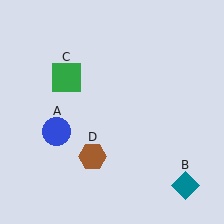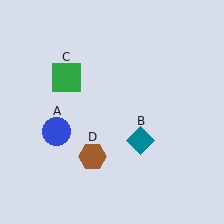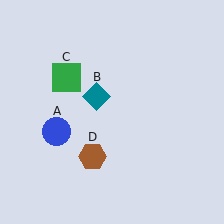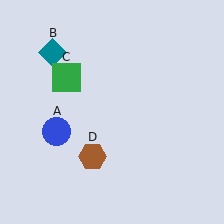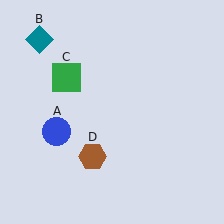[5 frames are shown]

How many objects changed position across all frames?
1 object changed position: teal diamond (object B).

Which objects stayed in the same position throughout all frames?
Blue circle (object A) and green square (object C) and brown hexagon (object D) remained stationary.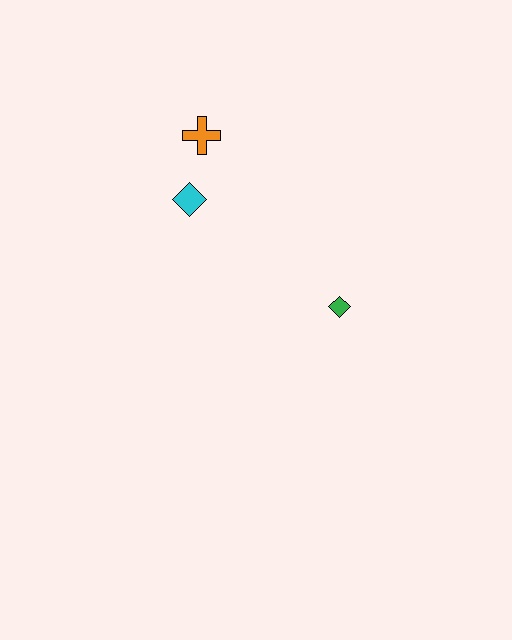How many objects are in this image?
There are 3 objects.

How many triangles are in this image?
There are no triangles.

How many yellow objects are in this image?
There are no yellow objects.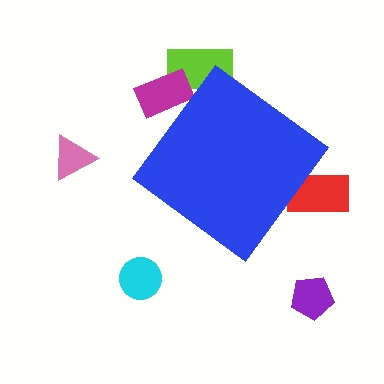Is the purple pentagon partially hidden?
No, the purple pentagon is fully visible.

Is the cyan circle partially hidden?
No, the cyan circle is fully visible.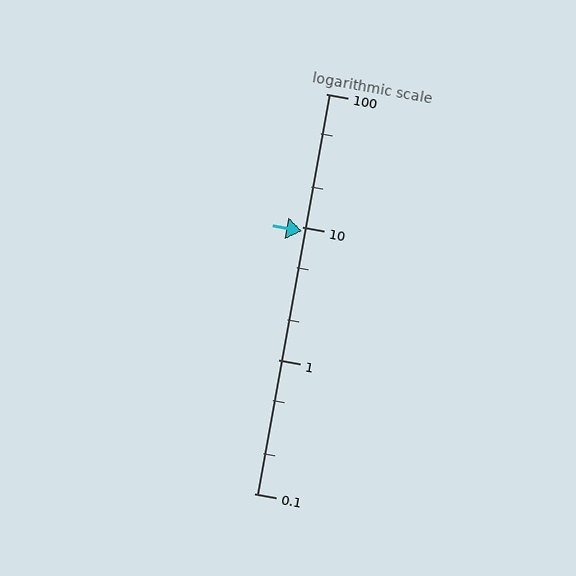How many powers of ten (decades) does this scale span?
The scale spans 3 decades, from 0.1 to 100.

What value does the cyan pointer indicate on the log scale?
The pointer indicates approximately 9.3.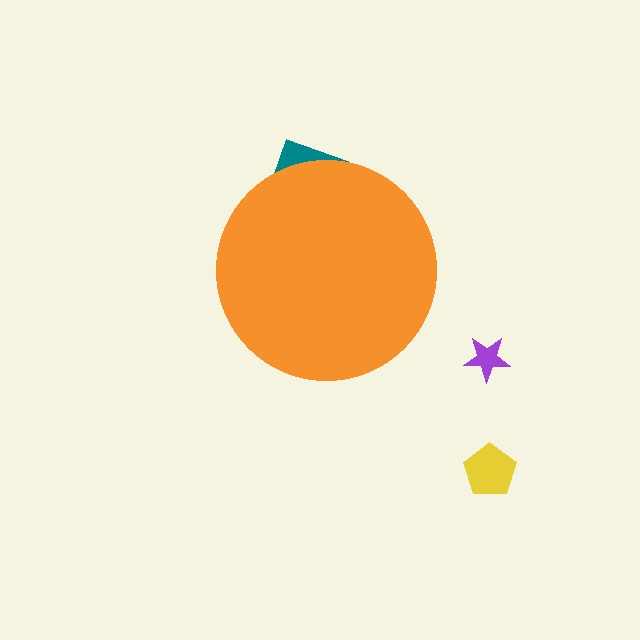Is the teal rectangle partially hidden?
Yes, the teal rectangle is partially hidden behind the orange circle.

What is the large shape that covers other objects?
An orange circle.